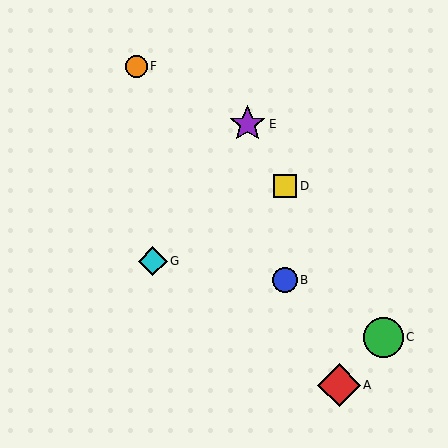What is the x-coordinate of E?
Object E is at x≈248.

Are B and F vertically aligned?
No, B is at x≈285 and F is at x≈136.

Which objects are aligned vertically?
Objects B, D are aligned vertically.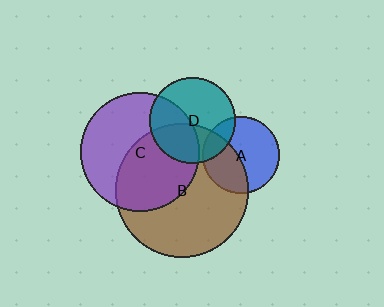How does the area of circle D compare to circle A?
Approximately 1.2 times.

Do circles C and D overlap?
Yes.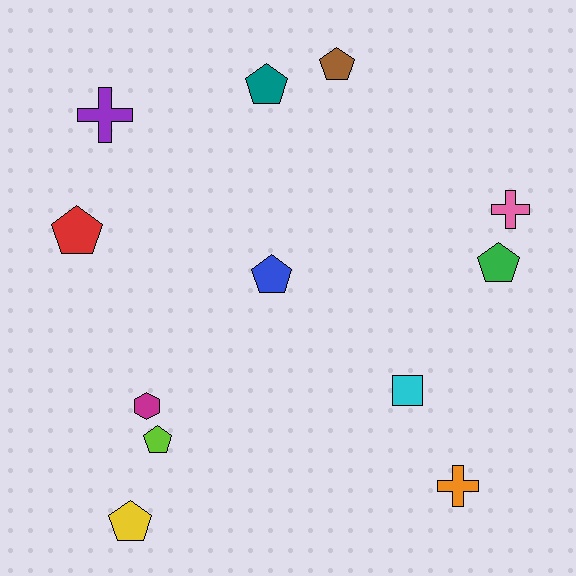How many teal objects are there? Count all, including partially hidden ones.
There is 1 teal object.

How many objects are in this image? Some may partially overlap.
There are 12 objects.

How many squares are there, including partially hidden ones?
There is 1 square.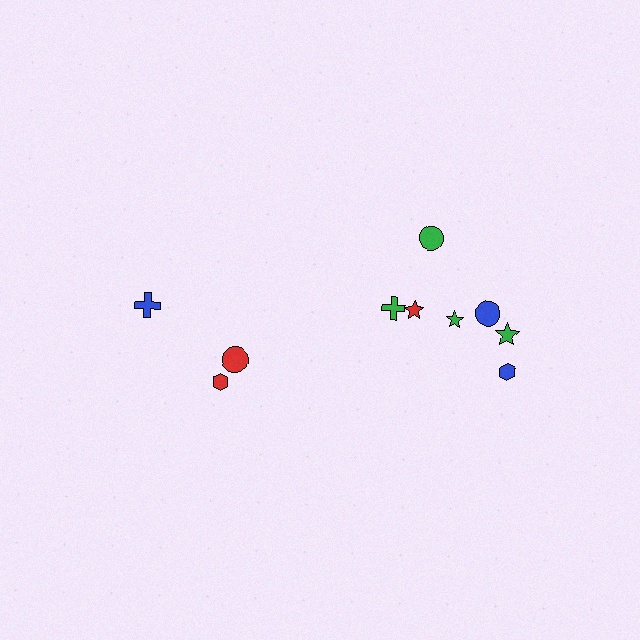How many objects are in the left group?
There are 3 objects.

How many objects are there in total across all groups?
There are 10 objects.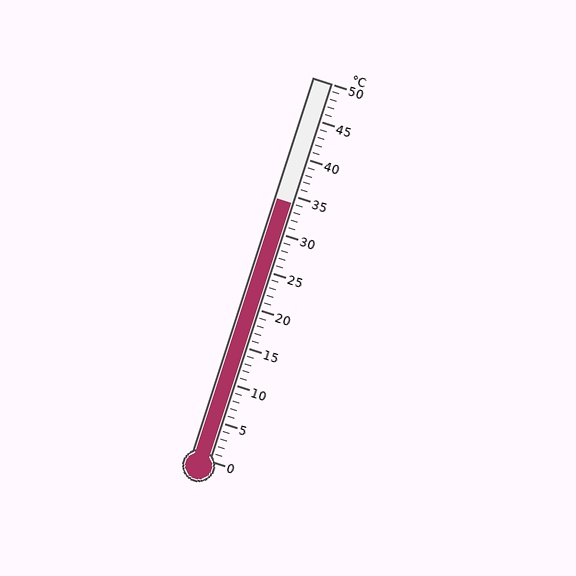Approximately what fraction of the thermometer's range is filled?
The thermometer is filled to approximately 70% of its range.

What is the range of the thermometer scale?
The thermometer scale ranges from 0°C to 50°C.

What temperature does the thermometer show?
The thermometer shows approximately 34°C.